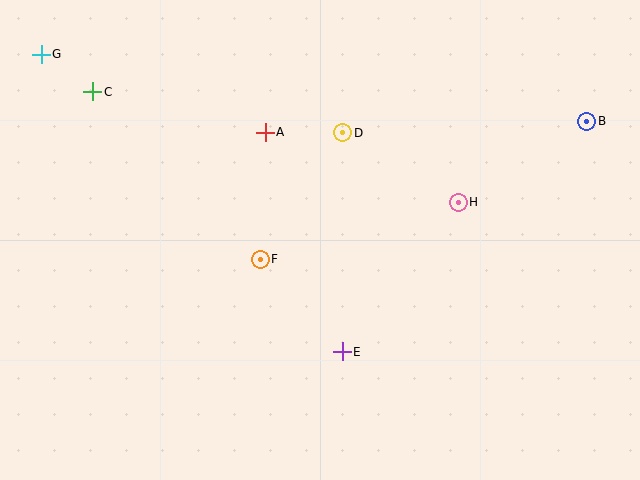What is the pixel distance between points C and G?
The distance between C and G is 64 pixels.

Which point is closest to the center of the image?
Point F at (260, 259) is closest to the center.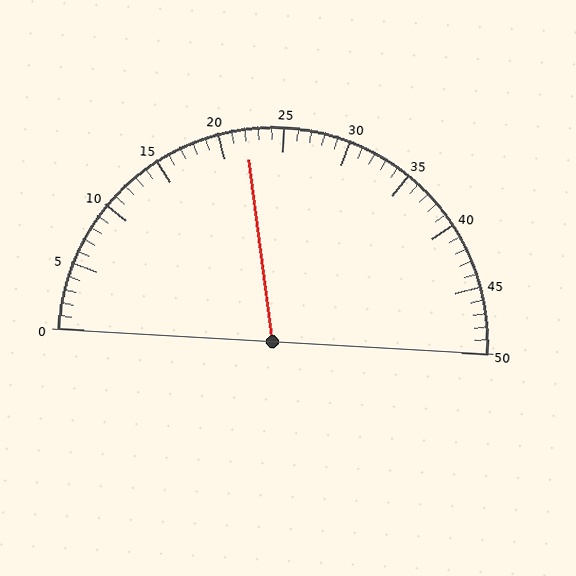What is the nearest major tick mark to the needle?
The nearest major tick mark is 20.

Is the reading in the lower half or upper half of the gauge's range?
The reading is in the lower half of the range (0 to 50).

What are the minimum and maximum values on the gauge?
The gauge ranges from 0 to 50.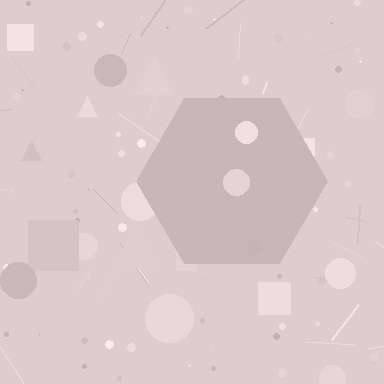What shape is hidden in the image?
A hexagon is hidden in the image.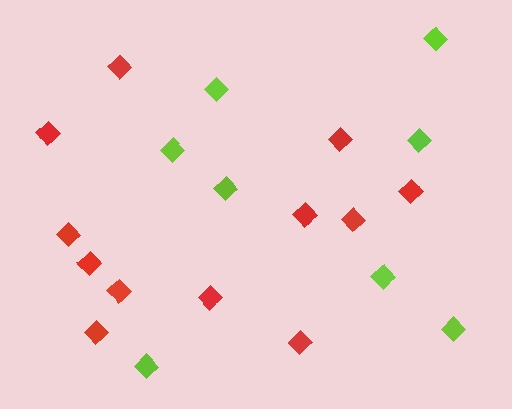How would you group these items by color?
There are 2 groups: one group of lime diamonds (8) and one group of red diamonds (12).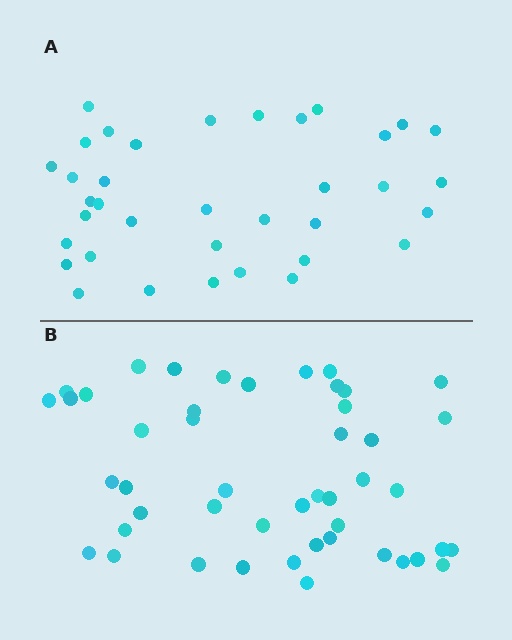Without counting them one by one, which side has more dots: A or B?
Region B (the bottom region) has more dots.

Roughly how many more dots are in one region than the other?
Region B has roughly 12 or so more dots than region A.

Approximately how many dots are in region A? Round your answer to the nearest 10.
About 40 dots. (The exact count is 36, which rounds to 40.)